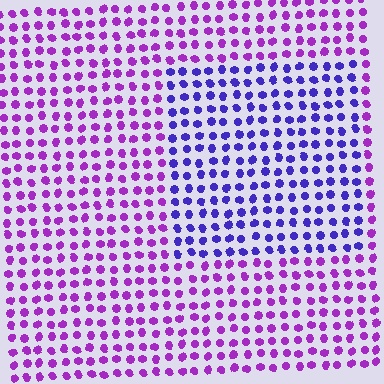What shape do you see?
I see a rectangle.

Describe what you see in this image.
The image is filled with small purple elements in a uniform arrangement. A rectangle-shaped region is visible where the elements are tinted to a slightly different hue, forming a subtle color boundary.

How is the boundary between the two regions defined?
The boundary is defined purely by a slight shift in hue (about 40 degrees). Spacing, size, and orientation are identical on both sides.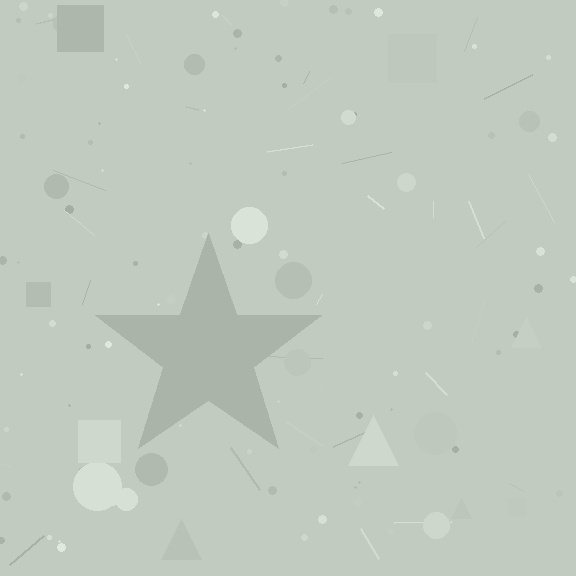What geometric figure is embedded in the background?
A star is embedded in the background.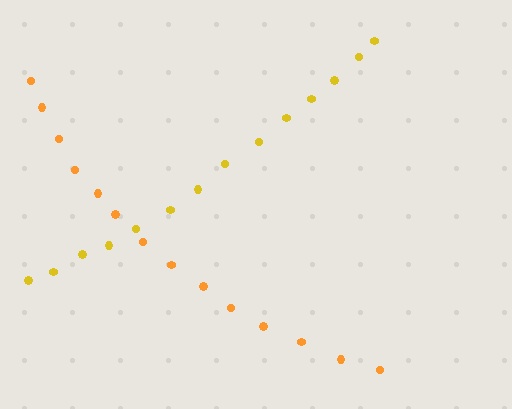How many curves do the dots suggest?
There are 2 distinct paths.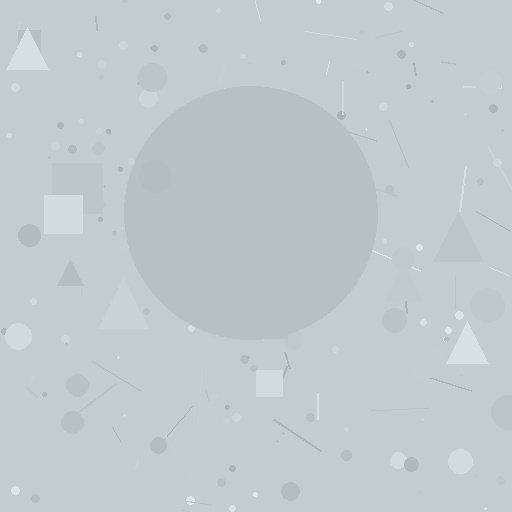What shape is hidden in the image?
A circle is hidden in the image.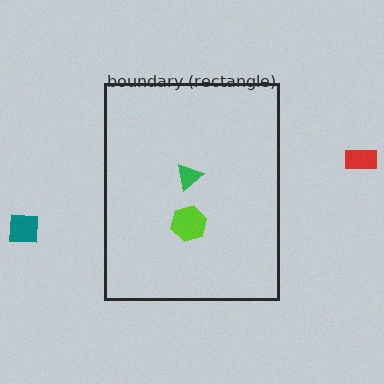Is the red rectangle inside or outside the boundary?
Outside.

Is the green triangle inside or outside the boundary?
Inside.